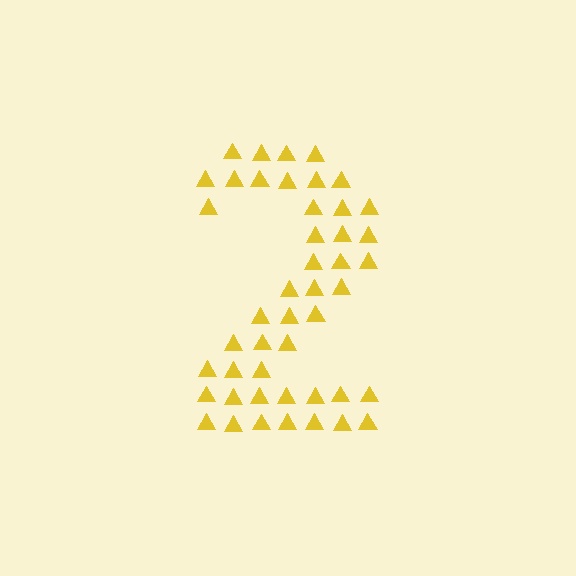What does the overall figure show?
The overall figure shows the digit 2.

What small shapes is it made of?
It is made of small triangles.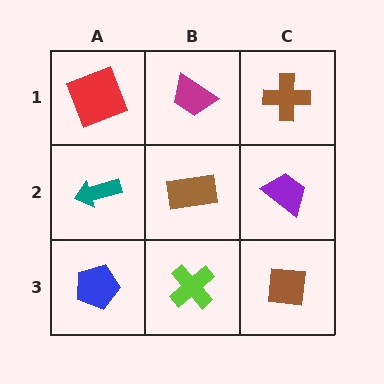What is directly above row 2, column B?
A magenta trapezoid.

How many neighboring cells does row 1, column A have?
2.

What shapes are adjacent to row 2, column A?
A red square (row 1, column A), a blue pentagon (row 3, column A), a brown rectangle (row 2, column B).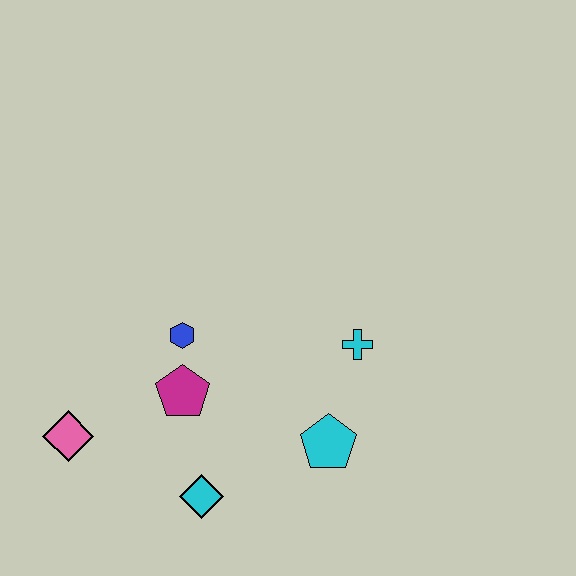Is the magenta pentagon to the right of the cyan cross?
No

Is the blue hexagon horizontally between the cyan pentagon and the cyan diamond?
No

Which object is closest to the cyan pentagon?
The cyan cross is closest to the cyan pentagon.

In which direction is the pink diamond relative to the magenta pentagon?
The pink diamond is to the left of the magenta pentagon.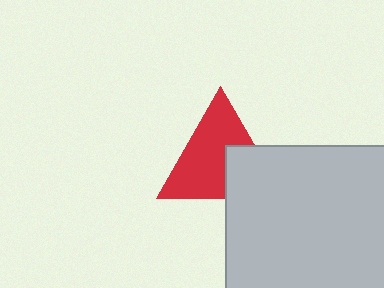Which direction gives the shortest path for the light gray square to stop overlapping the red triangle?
Moving toward the lower-right gives the shortest separation.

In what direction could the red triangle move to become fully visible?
The red triangle could move toward the upper-left. That would shift it out from behind the light gray square entirely.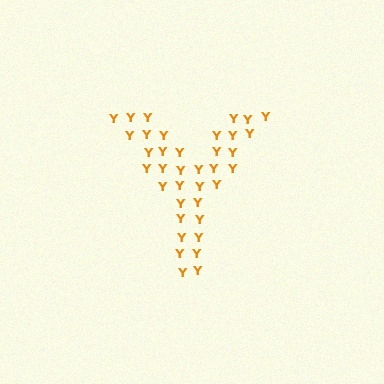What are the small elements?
The small elements are letter Y's.